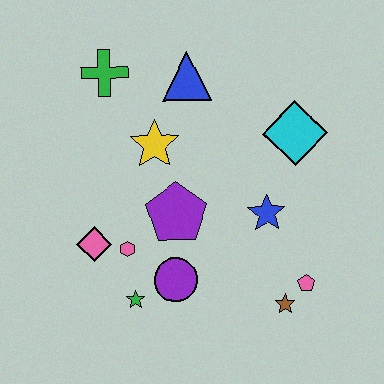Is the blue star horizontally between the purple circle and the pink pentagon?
Yes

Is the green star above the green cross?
No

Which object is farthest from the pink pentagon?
The green cross is farthest from the pink pentagon.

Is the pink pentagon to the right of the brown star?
Yes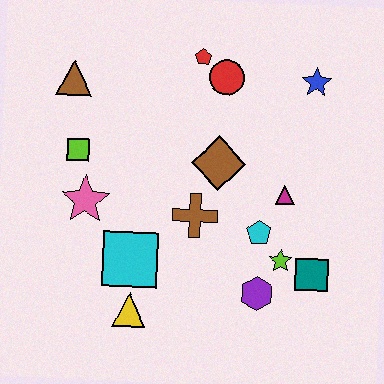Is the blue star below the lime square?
No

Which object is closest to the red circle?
The red pentagon is closest to the red circle.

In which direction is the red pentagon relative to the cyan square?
The red pentagon is above the cyan square.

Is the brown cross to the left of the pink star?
No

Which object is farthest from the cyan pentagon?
The brown triangle is farthest from the cyan pentagon.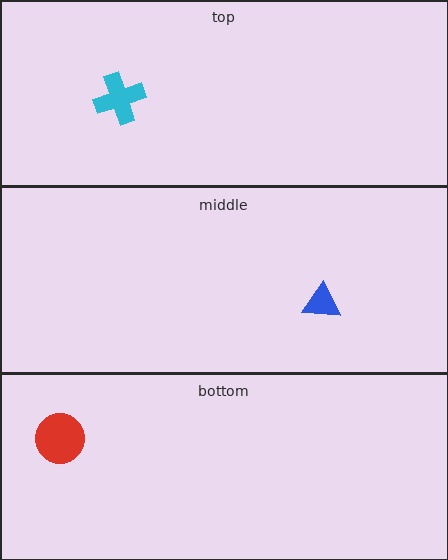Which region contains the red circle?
The bottom region.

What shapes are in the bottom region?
The red circle.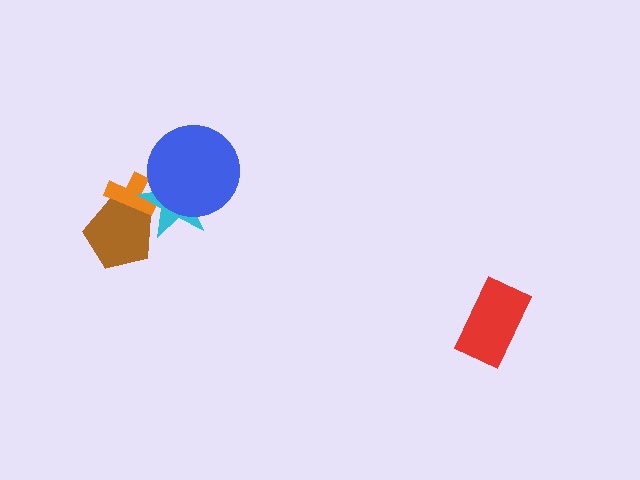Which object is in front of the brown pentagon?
The cyan star is in front of the brown pentagon.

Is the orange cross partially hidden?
Yes, it is partially covered by another shape.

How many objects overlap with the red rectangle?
0 objects overlap with the red rectangle.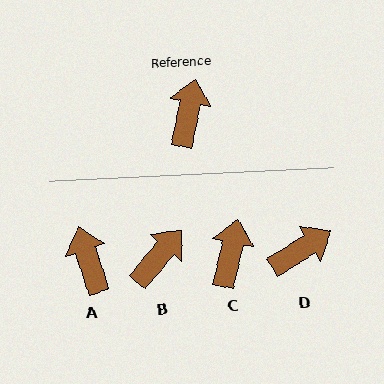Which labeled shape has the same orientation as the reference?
C.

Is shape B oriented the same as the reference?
No, it is off by about 28 degrees.